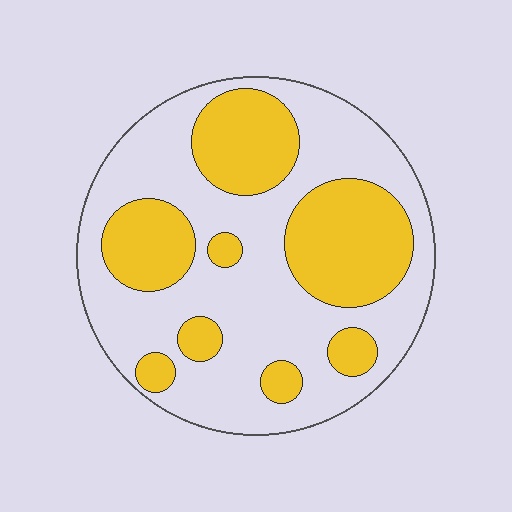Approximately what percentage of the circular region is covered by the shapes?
Approximately 35%.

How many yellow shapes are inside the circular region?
8.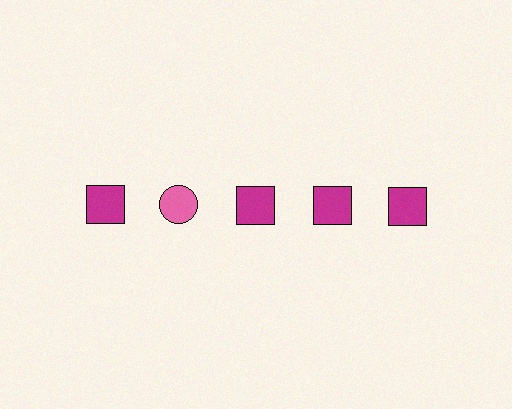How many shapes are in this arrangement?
There are 5 shapes arranged in a grid pattern.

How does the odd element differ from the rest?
It differs in both color (pink instead of magenta) and shape (circle instead of square).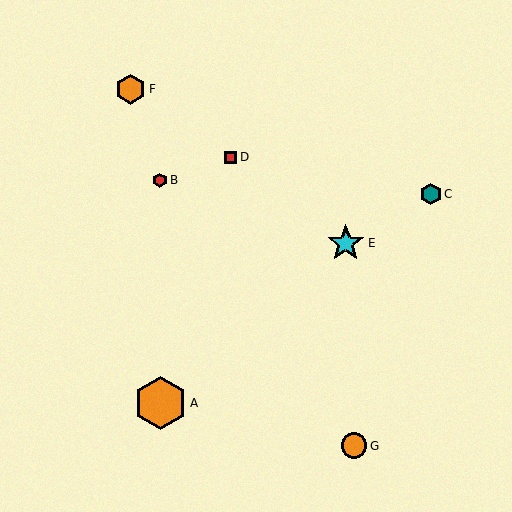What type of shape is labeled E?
Shape E is a cyan star.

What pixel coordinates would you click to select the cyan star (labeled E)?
Click at (346, 243) to select the cyan star E.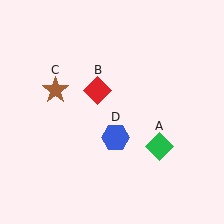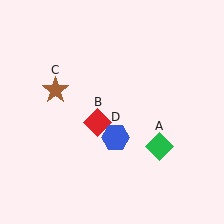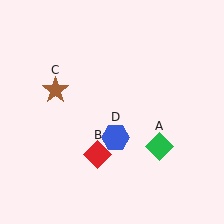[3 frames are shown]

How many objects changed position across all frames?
1 object changed position: red diamond (object B).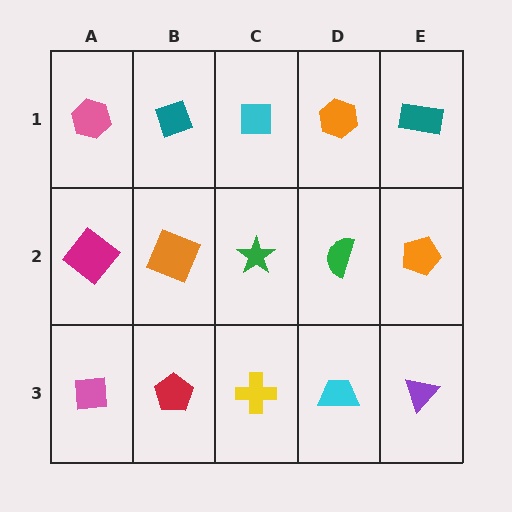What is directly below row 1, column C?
A green star.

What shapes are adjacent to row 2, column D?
An orange hexagon (row 1, column D), a cyan trapezoid (row 3, column D), a green star (row 2, column C), an orange pentagon (row 2, column E).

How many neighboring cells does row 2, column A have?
3.